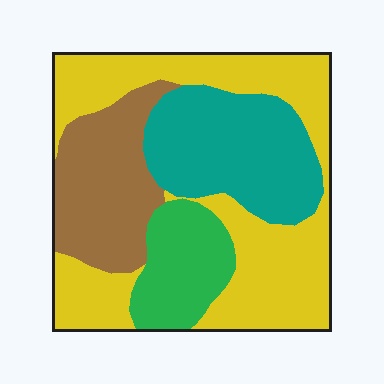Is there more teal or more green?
Teal.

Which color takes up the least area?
Green, at roughly 15%.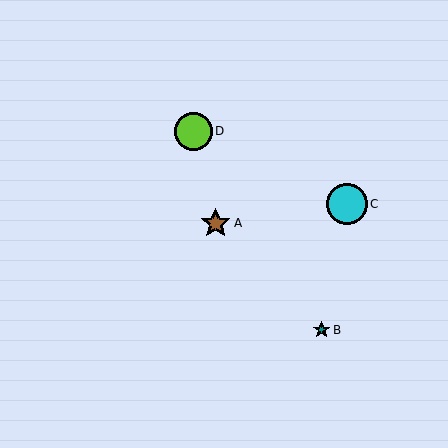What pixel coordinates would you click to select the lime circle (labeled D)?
Click at (193, 131) to select the lime circle D.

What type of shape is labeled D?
Shape D is a lime circle.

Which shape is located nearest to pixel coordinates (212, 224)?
The brown star (labeled A) at (216, 223) is nearest to that location.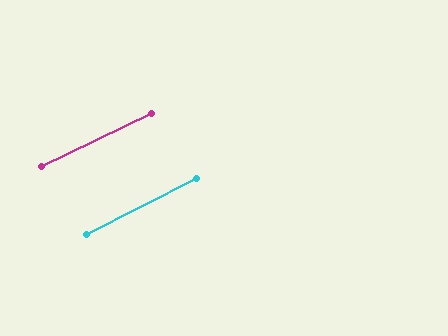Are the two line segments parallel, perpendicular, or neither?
Parallel — their directions differ by only 1.6°.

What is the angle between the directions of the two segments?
Approximately 2 degrees.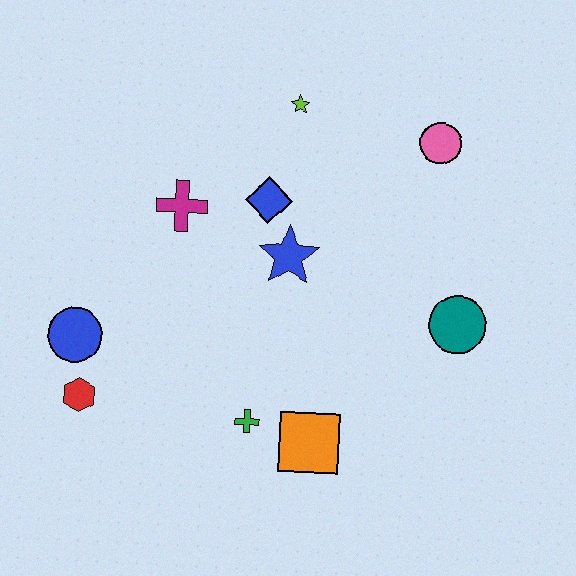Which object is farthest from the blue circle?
The pink circle is farthest from the blue circle.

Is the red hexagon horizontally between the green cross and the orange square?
No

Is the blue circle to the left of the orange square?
Yes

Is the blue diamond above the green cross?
Yes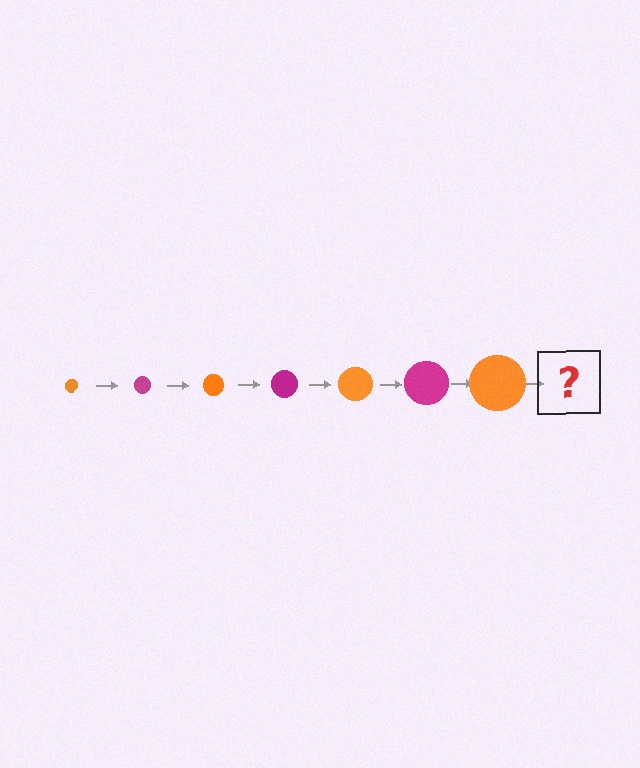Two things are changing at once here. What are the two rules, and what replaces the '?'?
The two rules are that the circle grows larger each step and the color cycles through orange and magenta. The '?' should be a magenta circle, larger than the previous one.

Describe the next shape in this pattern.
It should be a magenta circle, larger than the previous one.